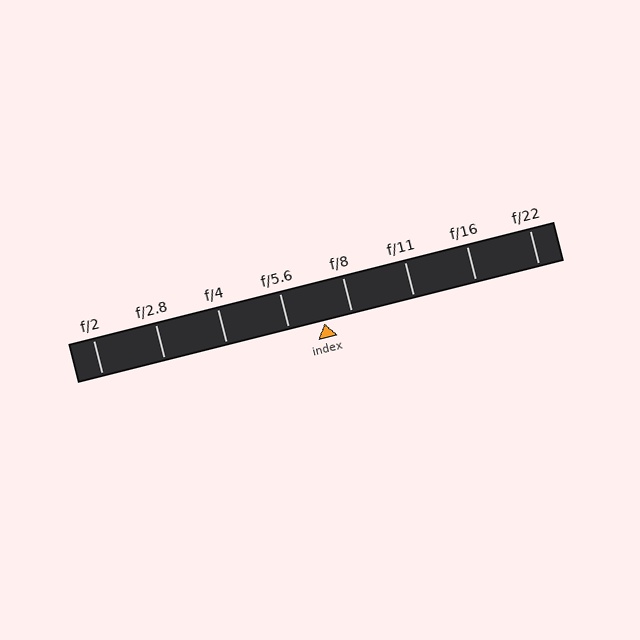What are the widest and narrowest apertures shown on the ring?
The widest aperture shown is f/2 and the narrowest is f/22.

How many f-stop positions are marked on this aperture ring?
There are 8 f-stop positions marked.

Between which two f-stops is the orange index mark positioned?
The index mark is between f/5.6 and f/8.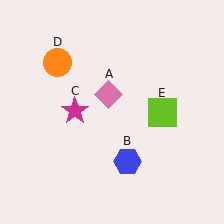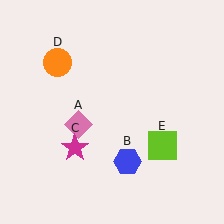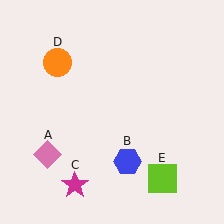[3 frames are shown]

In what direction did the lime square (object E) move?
The lime square (object E) moved down.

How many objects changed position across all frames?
3 objects changed position: pink diamond (object A), magenta star (object C), lime square (object E).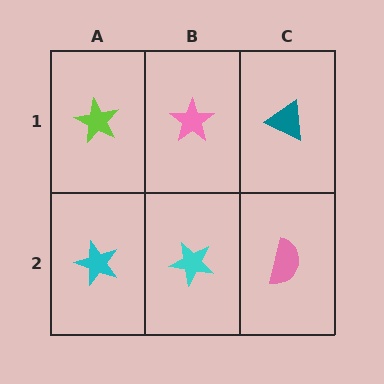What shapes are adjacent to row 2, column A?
A lime star (row 1, column A), a cyan star (row 2, column B).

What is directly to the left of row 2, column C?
A cyan star.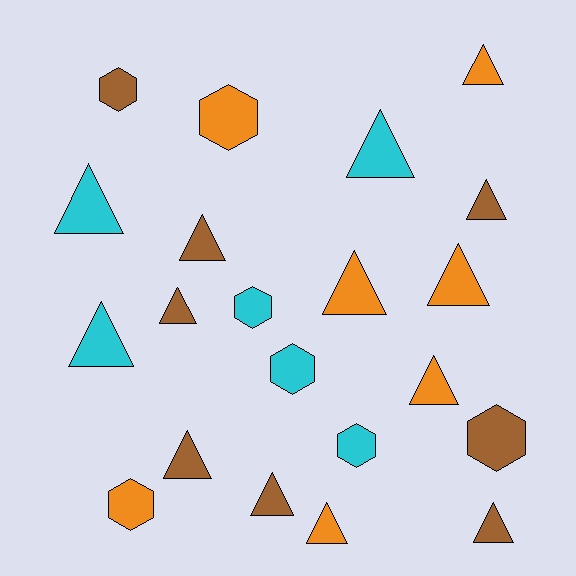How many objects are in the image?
There are 21 objects.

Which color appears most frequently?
Brown, with 8 objects.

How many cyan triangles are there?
There are 3 cyan triangles.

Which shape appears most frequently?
Triangle, with 14 objects.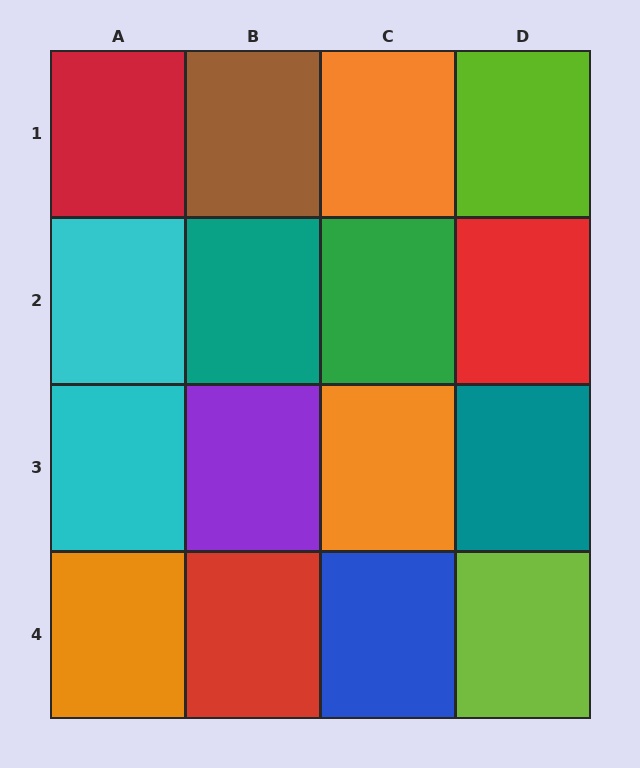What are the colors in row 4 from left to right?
Orange, red, blue, lime.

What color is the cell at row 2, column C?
Green.